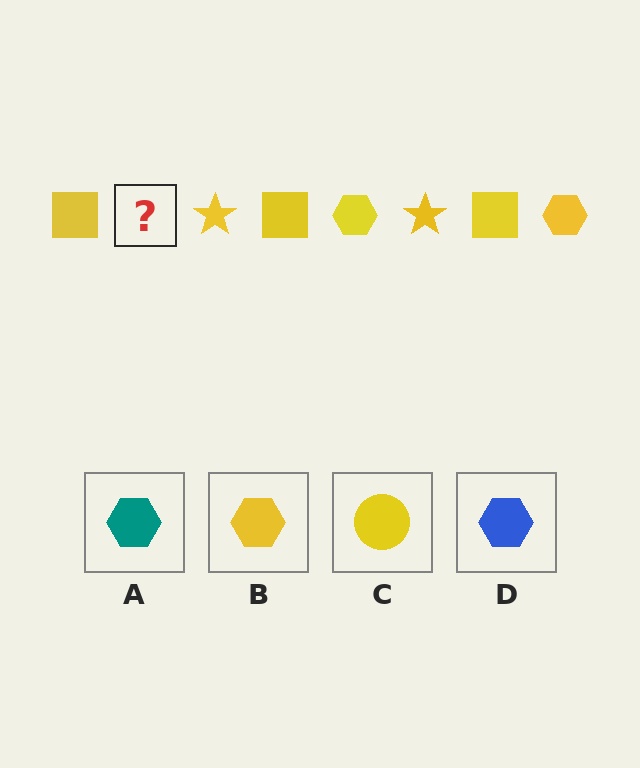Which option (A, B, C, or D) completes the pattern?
B.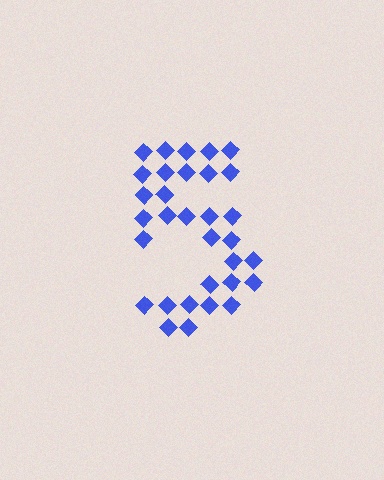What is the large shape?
The large shape is the digit 5.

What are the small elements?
The small elements are diamonds.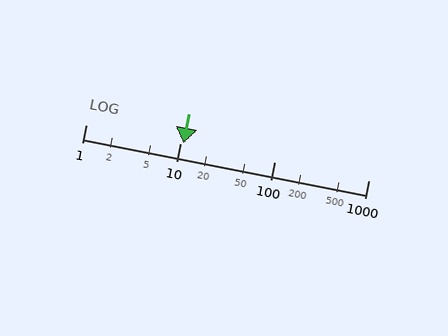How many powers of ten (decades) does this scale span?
The scale spans 3 decades, from 1 to 1000.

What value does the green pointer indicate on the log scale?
The pointer indicates approximately 11.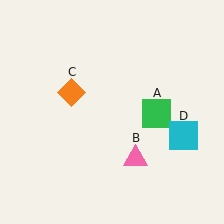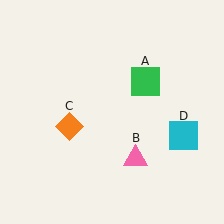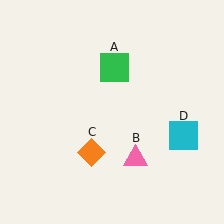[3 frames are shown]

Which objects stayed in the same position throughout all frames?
Pink triangle (object B) and cyan square (object D) remained stationary.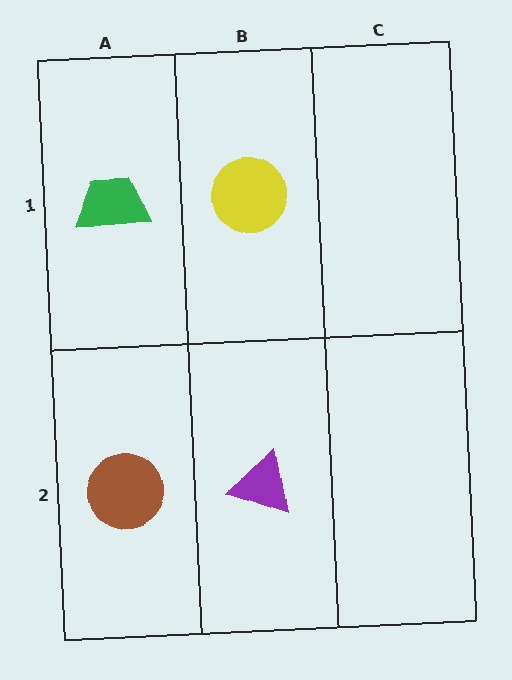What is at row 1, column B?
A yellow circle.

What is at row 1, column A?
A green trapezoid.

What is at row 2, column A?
A brown circle.